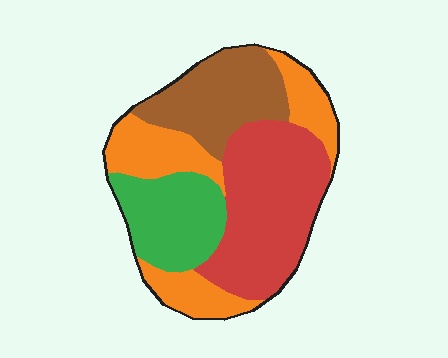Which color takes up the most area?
Red, at roughly 35%.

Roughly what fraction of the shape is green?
Green covers roughly 20% of the shape.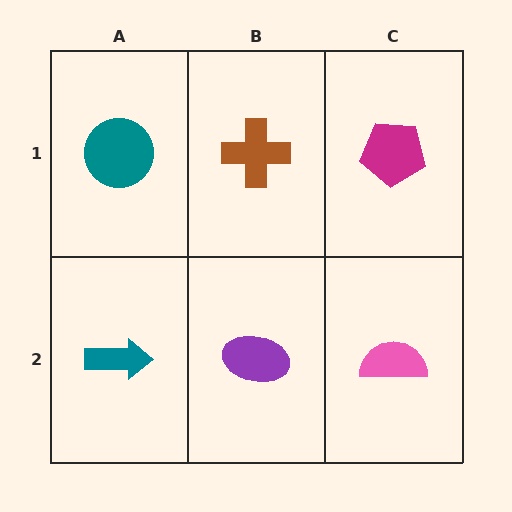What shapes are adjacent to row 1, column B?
A purple ellipse (row 2, column B), a teal circle (row 1, column A), a magenta pentagon (row 1, column C).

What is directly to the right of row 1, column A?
A brown cross.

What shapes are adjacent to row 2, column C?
A magenta pentagon (row 1, column C), a purple ellipse (row 2, column B).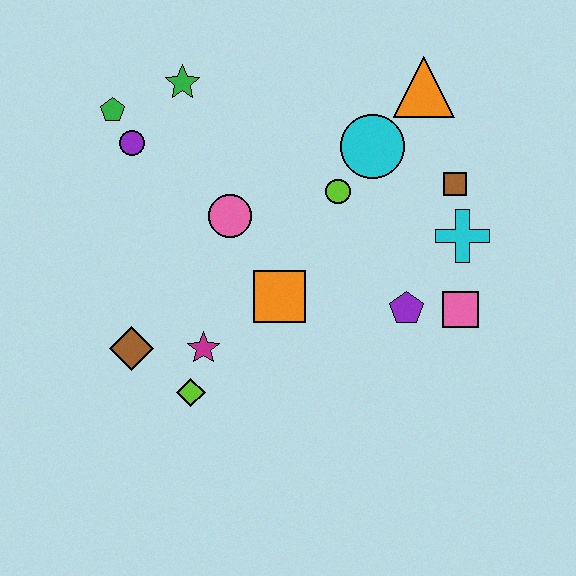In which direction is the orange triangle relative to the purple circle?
The orange triangle is to the right of the purple circle.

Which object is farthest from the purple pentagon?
The green pentagon is farthest from the purple pentagon.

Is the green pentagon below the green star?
Yes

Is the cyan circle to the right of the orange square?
Yes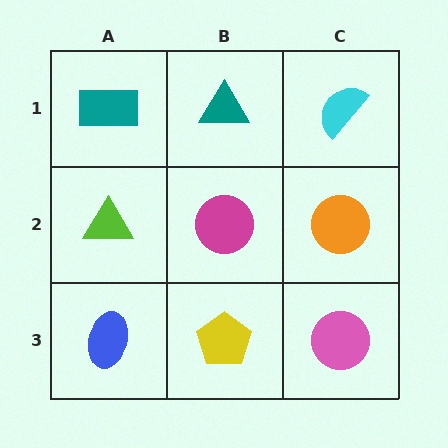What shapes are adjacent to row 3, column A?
A lime triangle (row 2, column A), a yellow pentagon (row 3, column B).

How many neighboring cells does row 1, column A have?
2.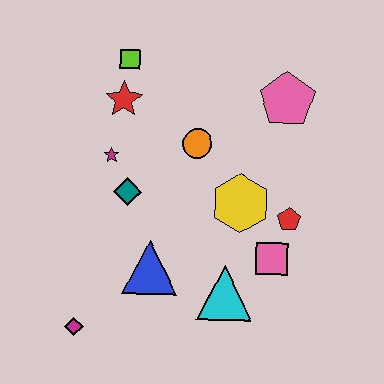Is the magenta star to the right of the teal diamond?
No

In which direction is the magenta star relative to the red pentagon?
The magenta star is to the left of the red pentagon.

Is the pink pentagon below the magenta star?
No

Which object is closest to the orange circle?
The yellow hexagon is closest to the orange circle.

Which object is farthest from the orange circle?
The magenta diamond is farthest from the orange circle.